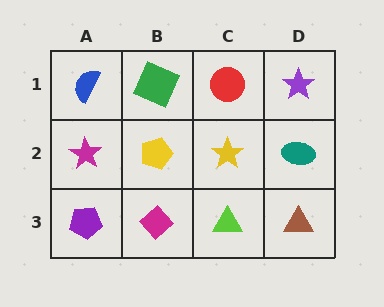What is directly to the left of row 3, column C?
A magenta diamond.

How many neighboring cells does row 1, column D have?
2.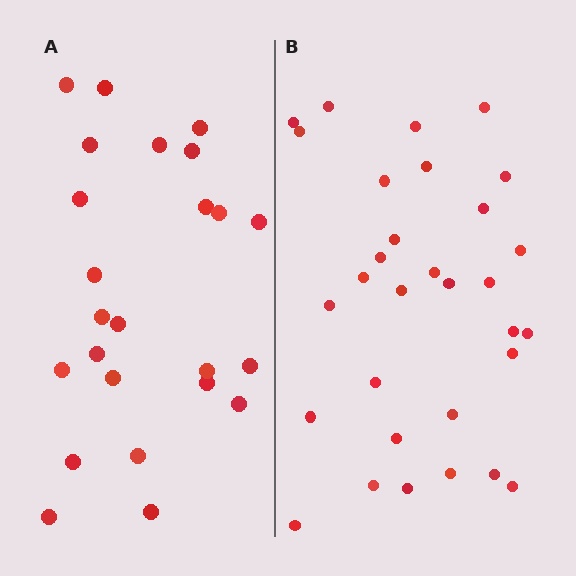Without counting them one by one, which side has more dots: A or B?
Region B (the right region) has more dots.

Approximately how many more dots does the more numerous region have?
Region B has roughly 8 or so more dots than region A.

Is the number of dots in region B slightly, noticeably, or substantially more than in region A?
Region B has noticeably more, but not dramatically so. The ratio is roughly 1.3 to 1.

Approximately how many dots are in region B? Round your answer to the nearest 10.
About 30 dots. (The exact count is 31, which rounds to 30.)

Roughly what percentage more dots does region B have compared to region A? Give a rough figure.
About 30% more.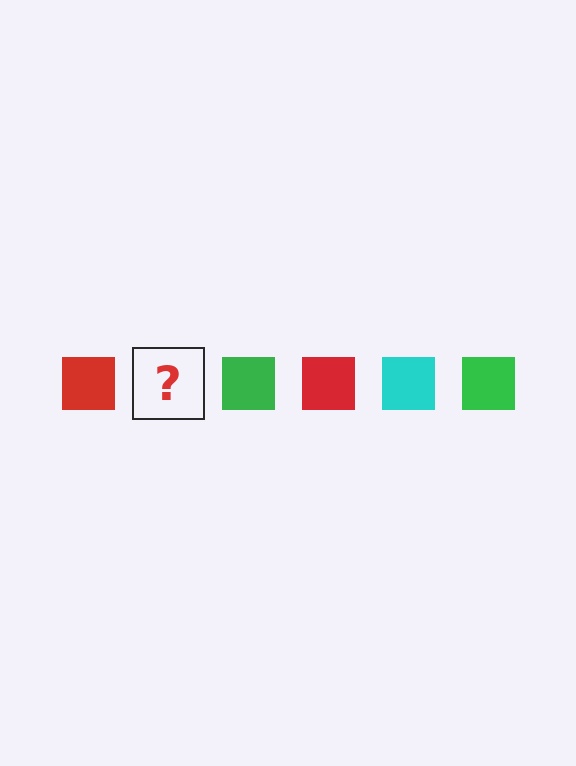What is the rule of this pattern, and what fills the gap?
The rule is that the pattern cycles through red, cyan, green squares. The gap should be filled with a cyan square.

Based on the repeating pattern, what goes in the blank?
The blank should be a cyan square.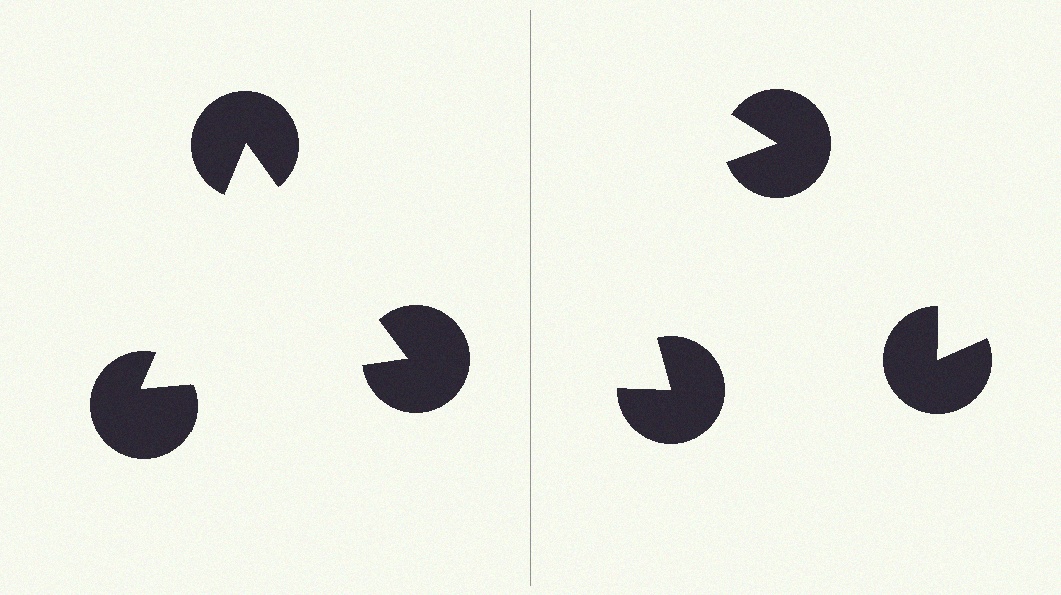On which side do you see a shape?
An illusory triangle appears on the left side. On the right side the wedge cuts are rotated, so no coherent shape forms.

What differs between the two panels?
The pac-man discs are positioned identically on both sides; only the wedge orientations differ. On the left they align to a triangle; on the right they are misaligned.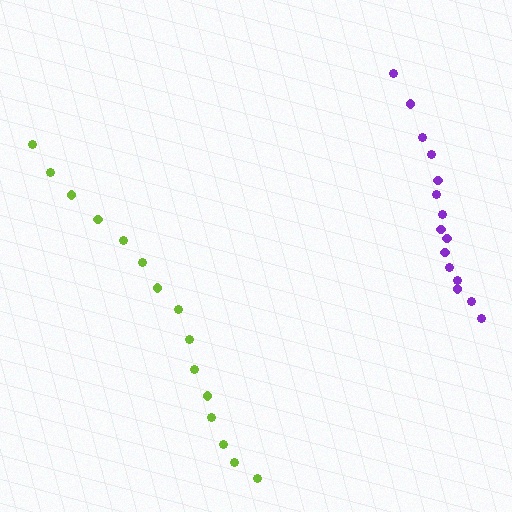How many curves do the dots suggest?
There are 2 distinct paths.